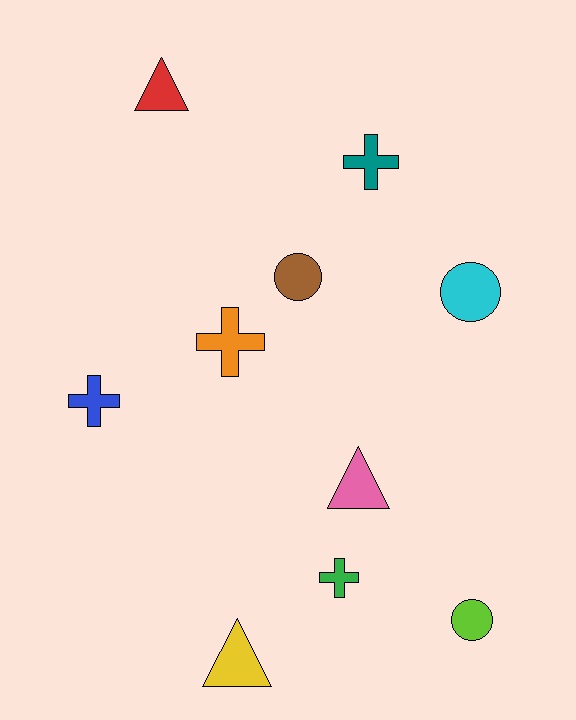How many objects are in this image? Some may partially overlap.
There are 10 objects.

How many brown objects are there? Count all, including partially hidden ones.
There is 1 brown object.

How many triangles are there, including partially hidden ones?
There are 3 triangles.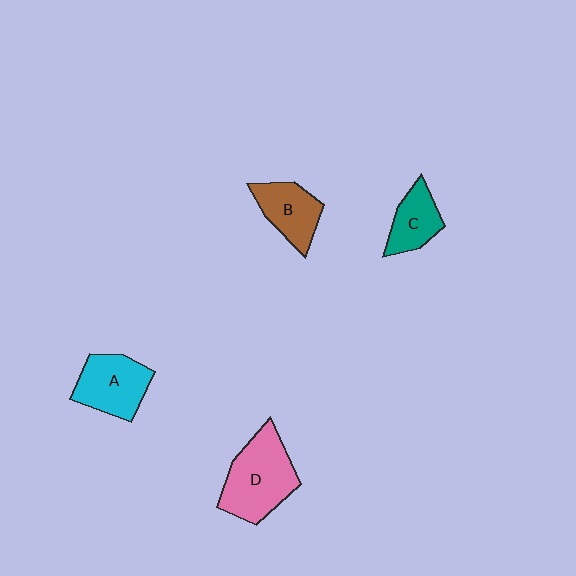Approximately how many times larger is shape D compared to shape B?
Approximately 1.6 times.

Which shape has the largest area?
Shape D (pink).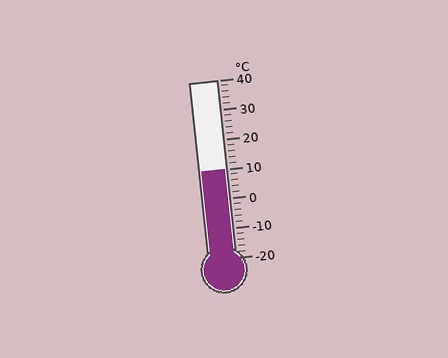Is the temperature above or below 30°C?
The temperature is below 30°C.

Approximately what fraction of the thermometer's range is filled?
The thermometer is filled to approximately 50% of its range.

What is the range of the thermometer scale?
The thermometer scale ranges from -20°C to 40°C.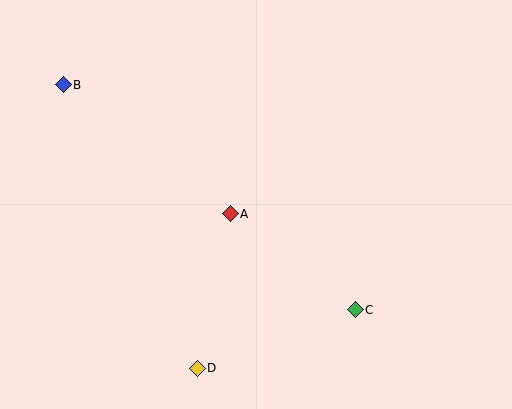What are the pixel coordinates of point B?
Point B is at (63, 85).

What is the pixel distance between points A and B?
The distance between A and B is 211 pixels.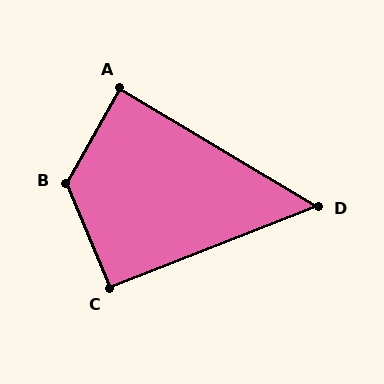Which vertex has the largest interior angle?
B, at approximately 128 degrees.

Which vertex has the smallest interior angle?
D, at approximately 52 degrees.